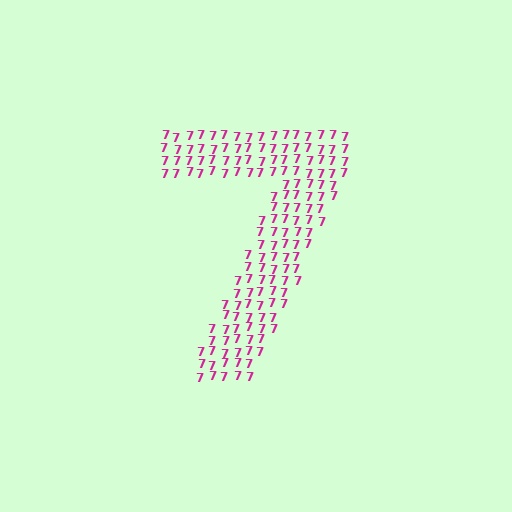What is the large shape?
The large shape is the digit 7.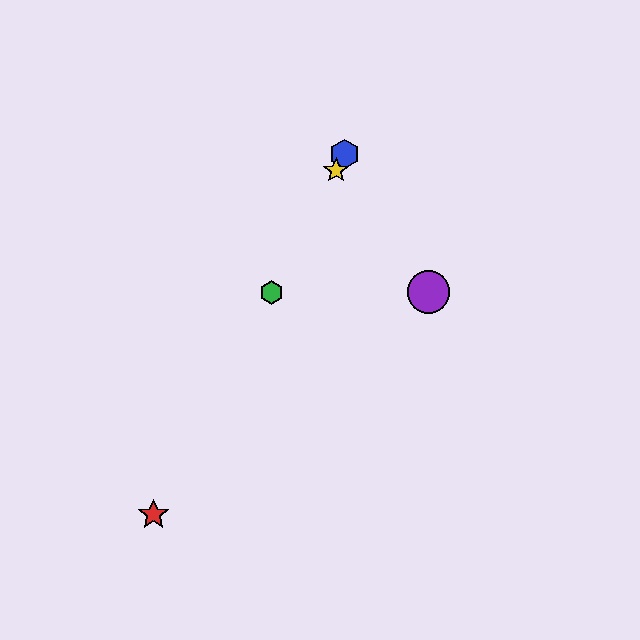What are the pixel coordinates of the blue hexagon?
The blue hexagon is at (345, 154).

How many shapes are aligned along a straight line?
4 shapes (the red star, the blue hexagon, the green hexagon, the yellow star) are aligned along a straight line.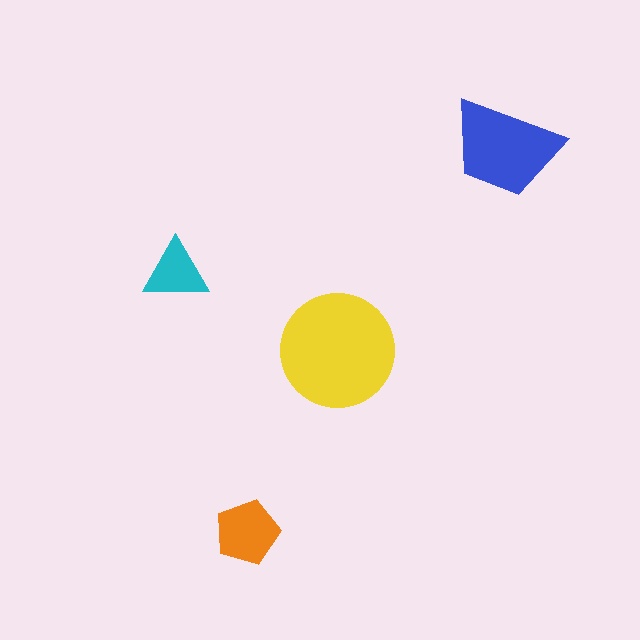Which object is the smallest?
The cyan triangle.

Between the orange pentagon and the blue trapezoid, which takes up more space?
The blue trapezoid.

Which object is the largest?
The yellow circle.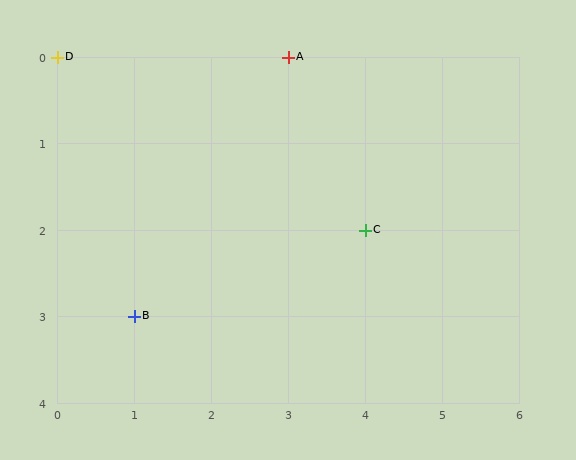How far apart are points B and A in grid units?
Points B and A are 2 columns and 3 rows apart (about 3.6 grid units diagonally).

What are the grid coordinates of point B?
Point B is at grid coordinates (1, 3).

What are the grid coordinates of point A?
Point A is at grid coordinates (3, 0).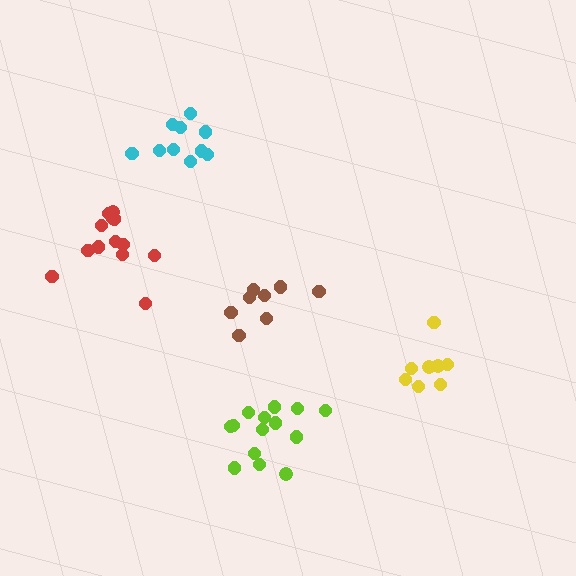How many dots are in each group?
Group 1: 8 dots, Group 2: 10 dots, Group 3: 8 dots, Group 4: 13 dots, Group 5: 14 dots (53 total).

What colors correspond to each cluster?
The clusters are colored: brown, cyan, yellow, red, lime.